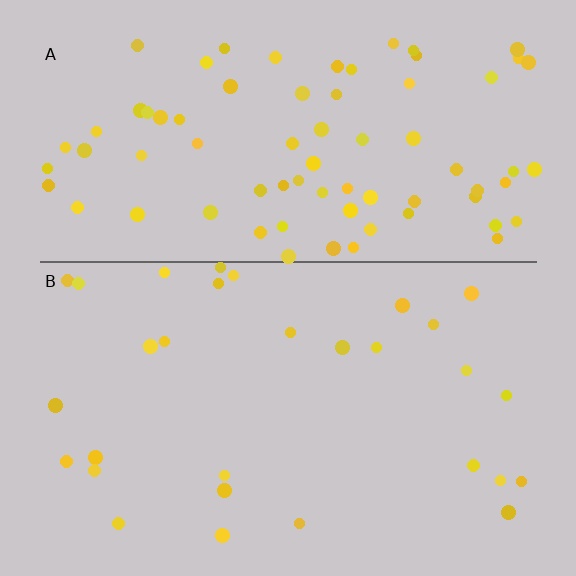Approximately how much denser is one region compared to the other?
Approximately 2.6× — region A over region B.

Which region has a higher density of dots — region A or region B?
A (the top).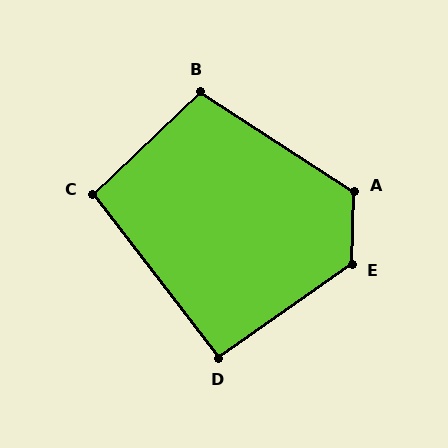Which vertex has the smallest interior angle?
D, at approximately 92 degrees.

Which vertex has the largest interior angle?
E, at approximately 127 degrees.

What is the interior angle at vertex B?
Approximately 103 degrees (obtuse).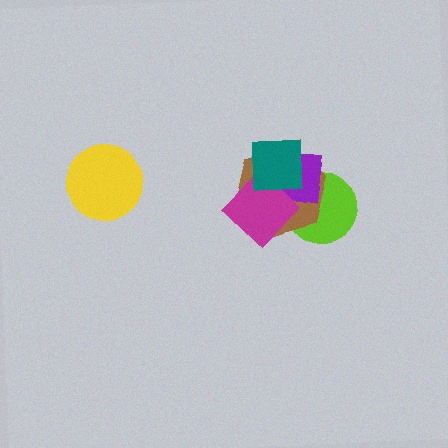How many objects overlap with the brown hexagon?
4 objects overlap with the brown hexagon.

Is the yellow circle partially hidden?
No, no other shape covers it.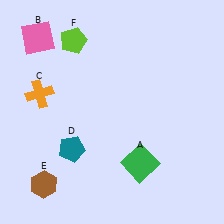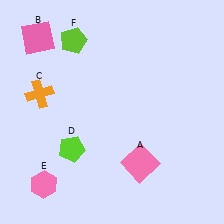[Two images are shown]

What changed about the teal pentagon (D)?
In Image 1, D is teal. In Image 2, it changed to lime.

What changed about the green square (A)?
In Image 1, A is green. In Image 2, it changed to pink.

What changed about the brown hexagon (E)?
In Image 1, E is brown. In Image 2, it changed to pink.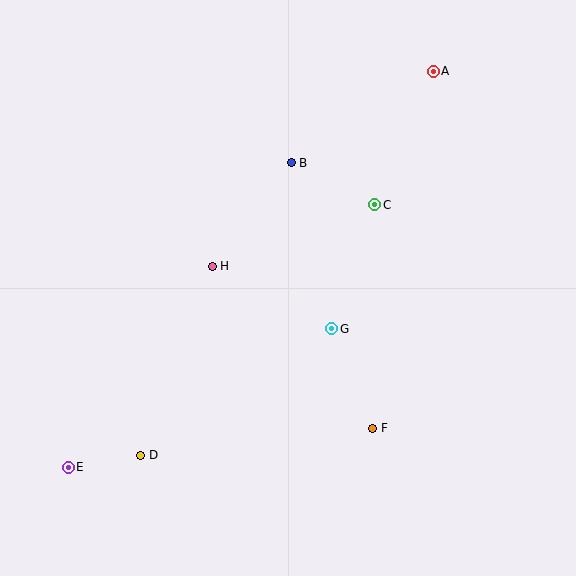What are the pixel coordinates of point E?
Point E is at (68, 467).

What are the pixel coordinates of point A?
Point A is at (433, 71).